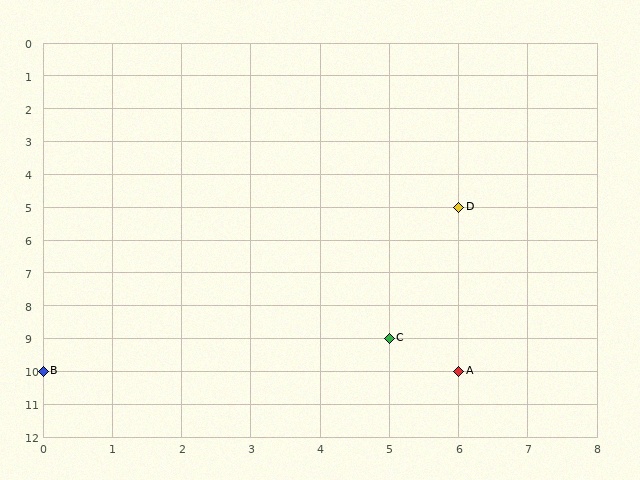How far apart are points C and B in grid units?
Points C and B are 5 columns and 1 row apart (about 5.1 grid units diagonally).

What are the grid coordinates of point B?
Point B is at grid coordinates (0, 10).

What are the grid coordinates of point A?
Point A is at grid coordinates (6, 10).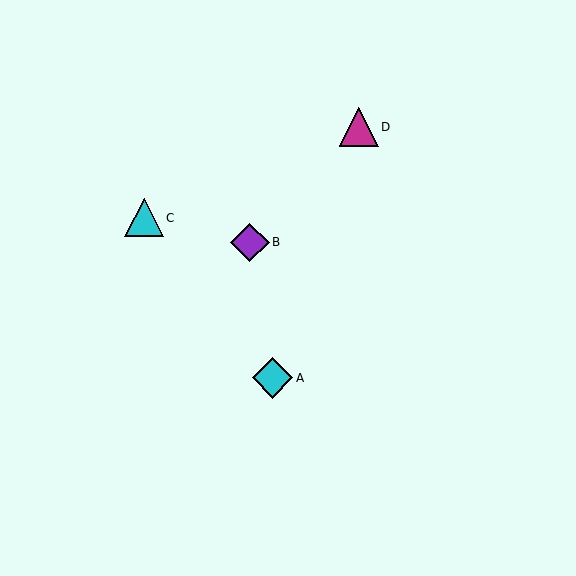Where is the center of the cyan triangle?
The center of the cyan triangle is at (144, 218).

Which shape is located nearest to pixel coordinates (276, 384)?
The cyan diamond (labeled A) at (273, 378) is nearest to that location.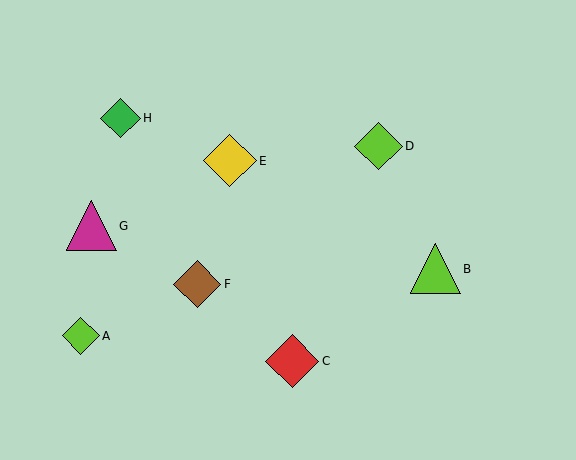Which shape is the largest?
The red diamond (labeled C) is the largest.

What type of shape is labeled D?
Shape D is a lime diamond.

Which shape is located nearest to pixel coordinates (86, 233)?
The magenta triangle (labeled G) at (91, 226) is nearest to that location.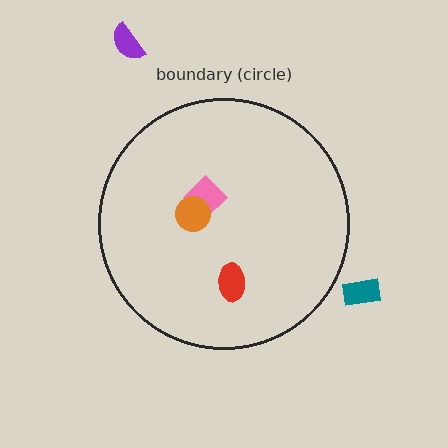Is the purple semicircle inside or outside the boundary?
Outside.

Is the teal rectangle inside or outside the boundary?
Outside.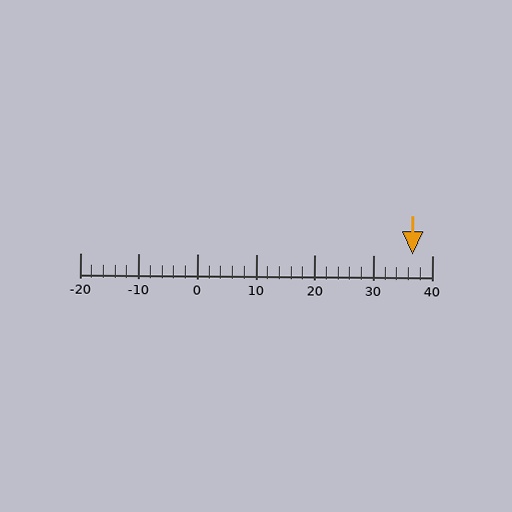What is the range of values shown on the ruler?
The ruler shows values from -20 to 40.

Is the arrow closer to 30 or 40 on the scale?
The arrow is closer to 40.